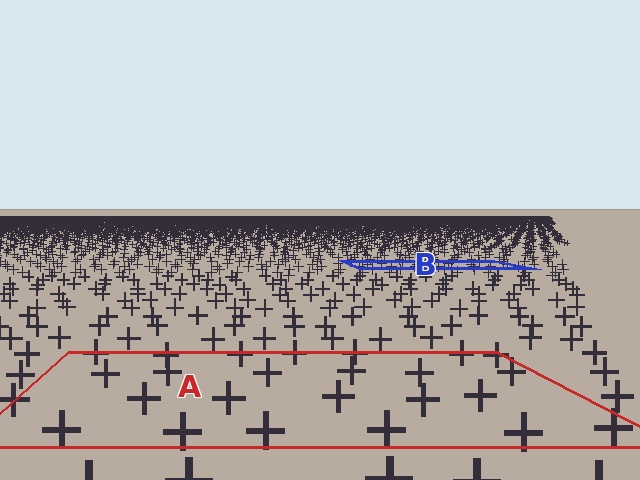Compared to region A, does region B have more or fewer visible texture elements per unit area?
Region B has more texture elements per unit area — they are packed more densely because it is farther away.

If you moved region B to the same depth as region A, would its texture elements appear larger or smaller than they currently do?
They would appear larger. At a closer depth, the same texture elements are projected at a bigger on-screen size.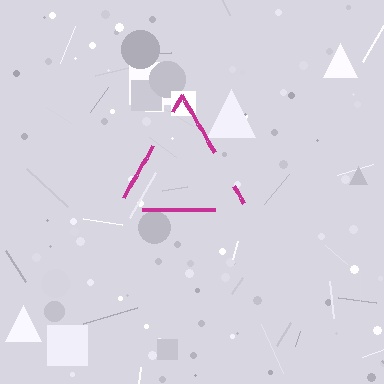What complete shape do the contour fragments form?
The contour fragments form a triangle.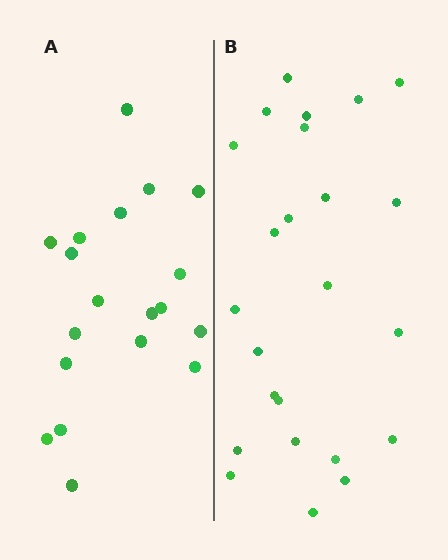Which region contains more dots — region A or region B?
Region B (the right region) has more dots.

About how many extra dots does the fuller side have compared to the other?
Region B has about 5 more dots than region A.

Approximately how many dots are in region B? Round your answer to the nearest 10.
About 20 dots. (The exact count is 24, which rounds to 20.)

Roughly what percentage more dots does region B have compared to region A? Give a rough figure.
About 25% more.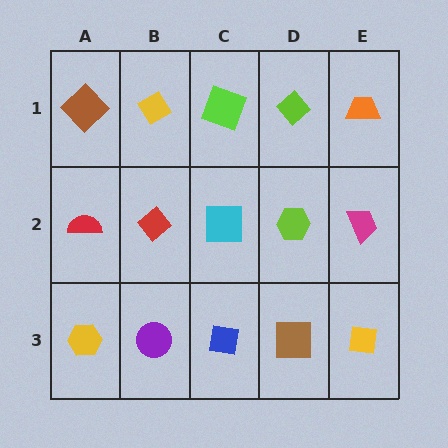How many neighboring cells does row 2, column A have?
3.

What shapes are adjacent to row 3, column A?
A red semicircle (row 2, column A), a purple circle (row 3, column B).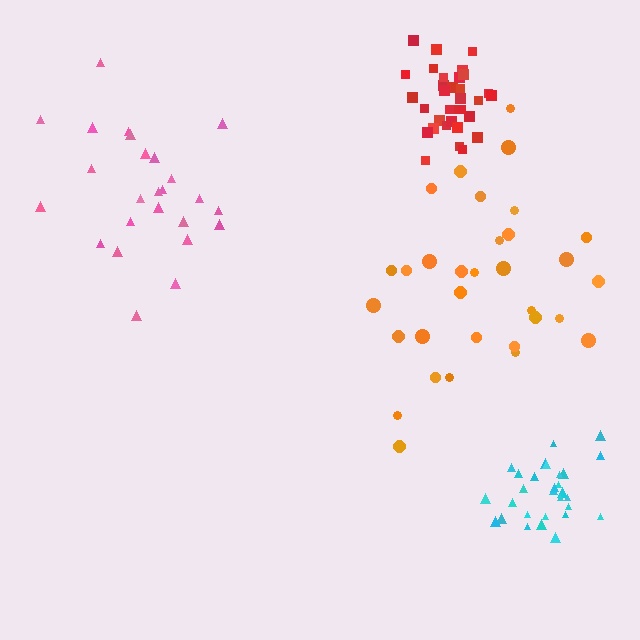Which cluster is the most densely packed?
Red.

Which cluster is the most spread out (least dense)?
Orange.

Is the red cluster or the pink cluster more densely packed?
Red.